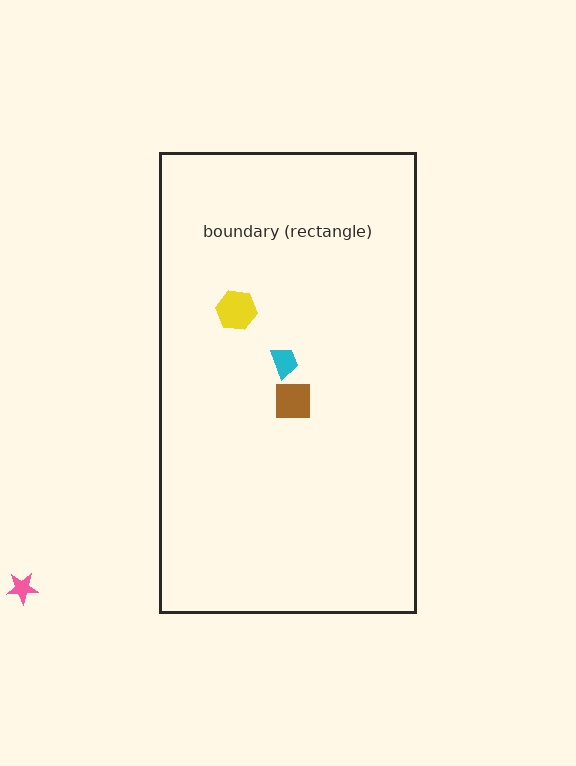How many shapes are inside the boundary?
3 inside, 1 outside.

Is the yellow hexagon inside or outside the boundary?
Inside.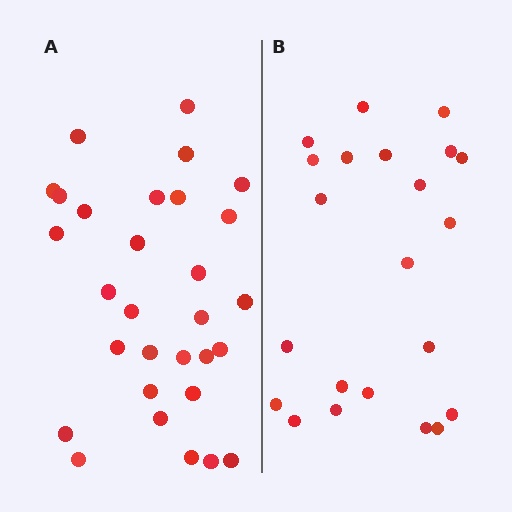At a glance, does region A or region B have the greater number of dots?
Region A (the left region) has more dots.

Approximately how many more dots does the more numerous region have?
Region A has roughly 8 or so more dots than region B.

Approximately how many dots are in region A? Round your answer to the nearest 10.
About 30 dots.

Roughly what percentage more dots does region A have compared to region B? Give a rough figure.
About 35% more.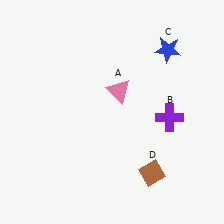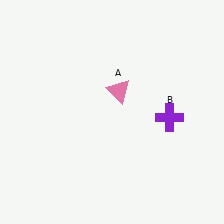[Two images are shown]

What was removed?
The blue star (C), the brown diamond (D) were removed in Image 2.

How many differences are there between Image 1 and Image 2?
There are 2 differences between the two images.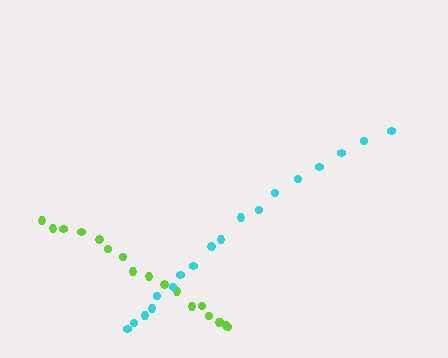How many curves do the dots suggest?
There are 2 distinct paths.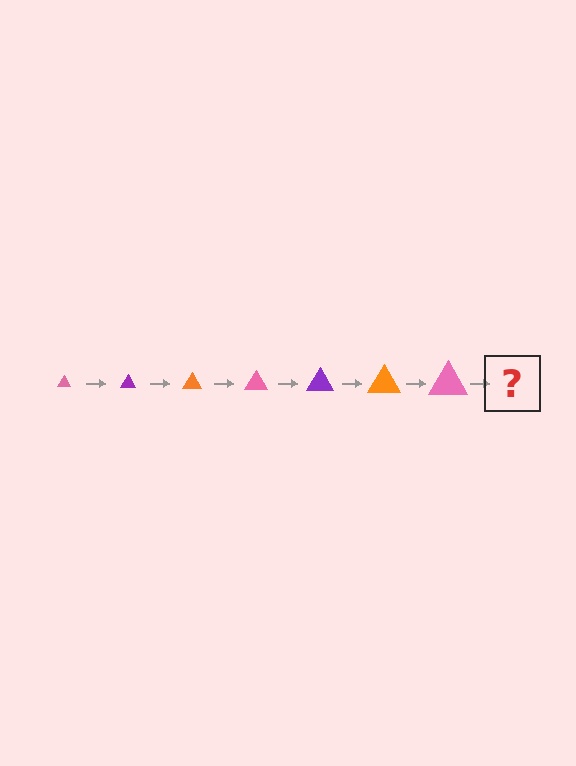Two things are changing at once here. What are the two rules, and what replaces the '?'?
The two rules are that the triangle grows larger each step and the color cycles through pink, purple, and orange. The '?' should be a purple triangle, larger than the previous one.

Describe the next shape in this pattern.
It should be a purple triangle, larger than the previous one.